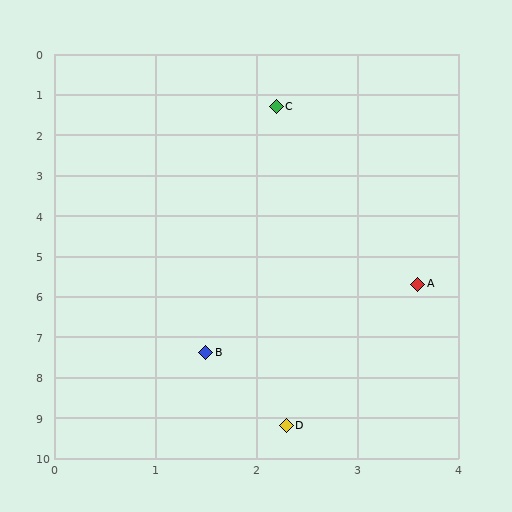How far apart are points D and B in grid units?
Points D and B are about 2.0 grid units apart.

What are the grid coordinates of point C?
Point C is at approximately (2.2, 1.3).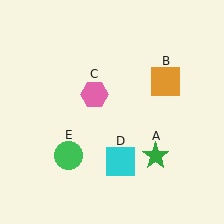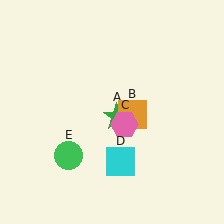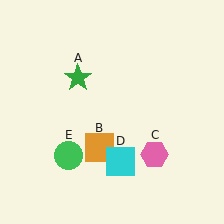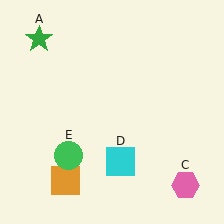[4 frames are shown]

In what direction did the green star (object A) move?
The green star (object A) moved up and to the left.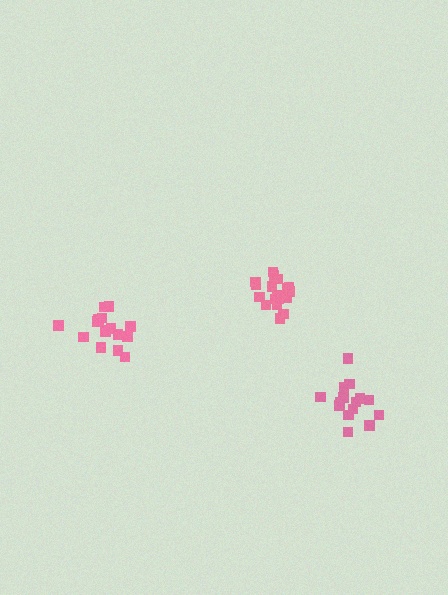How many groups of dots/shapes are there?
There are 3 groups.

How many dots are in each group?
Group 1: 15 dots, Group 2: 17 dots, Group 3: 20 dots (52 total).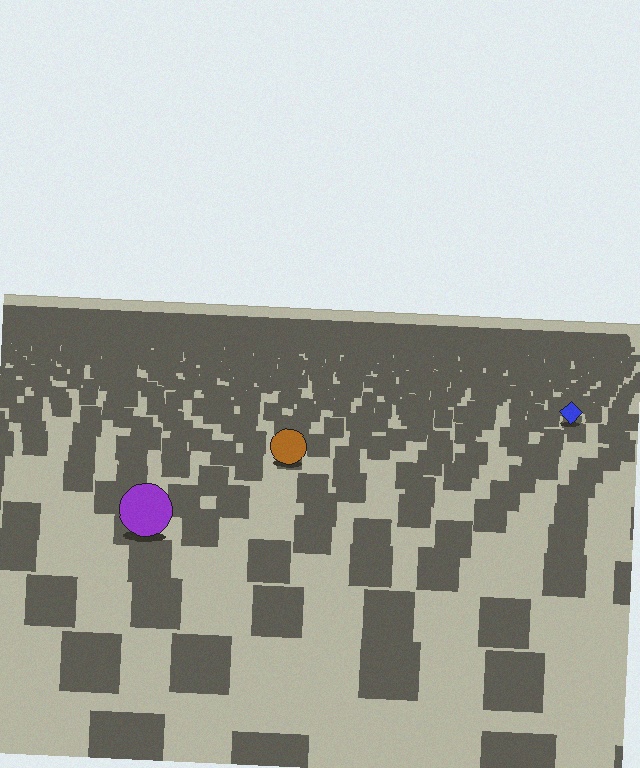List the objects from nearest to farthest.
From nearest to farthest: the purple circle, the brown circle, the blue diamond.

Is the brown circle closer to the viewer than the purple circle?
No. The purple circle is closer — you can tell from the texture gradient: the ground texture is coarser near it.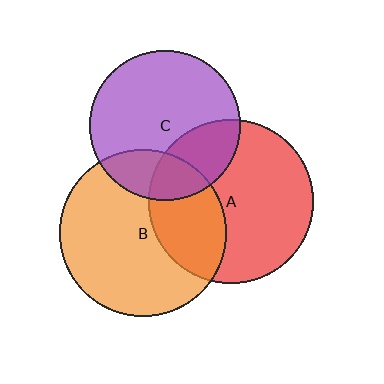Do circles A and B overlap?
Yes.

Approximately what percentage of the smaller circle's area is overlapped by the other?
Approximately 35%.